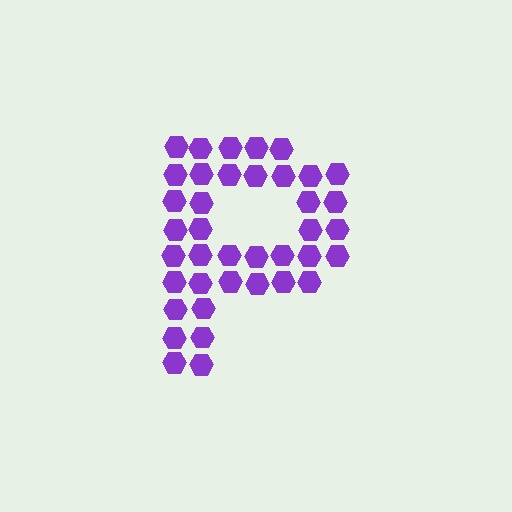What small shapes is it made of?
It is made of small hexagons.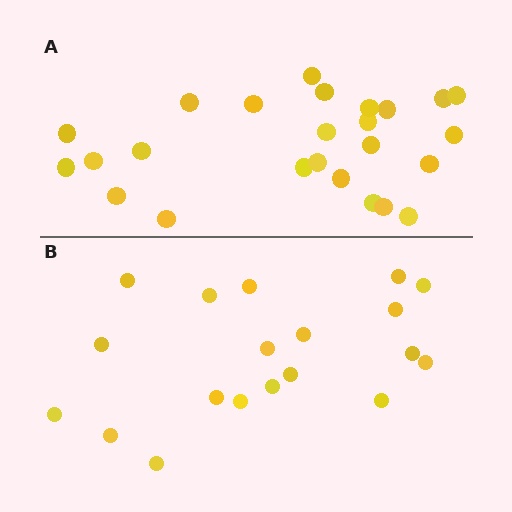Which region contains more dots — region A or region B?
Region A (the top region) has more dots.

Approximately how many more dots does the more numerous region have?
Region A has about 6 more dots than region B.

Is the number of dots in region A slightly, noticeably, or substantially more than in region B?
Region A has noticeably more, but not dramatically so. The ratio is roughly 1.3 to 1.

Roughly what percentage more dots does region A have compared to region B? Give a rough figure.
About 30% more.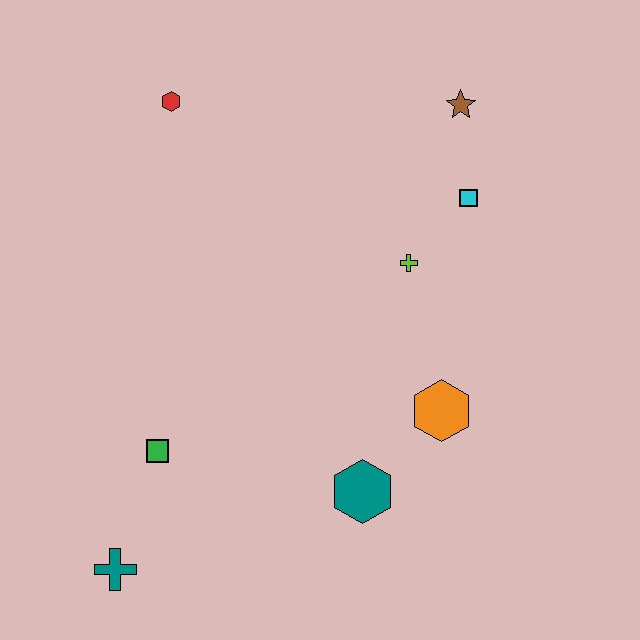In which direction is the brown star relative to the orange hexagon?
The brown star is above the orange hexagon.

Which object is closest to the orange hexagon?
The teal hexagon is closest to the orange hexagon.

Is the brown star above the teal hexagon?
Yes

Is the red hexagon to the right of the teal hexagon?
No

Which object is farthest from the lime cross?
The teal cross is farthest from the lime cross.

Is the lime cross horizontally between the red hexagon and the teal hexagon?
No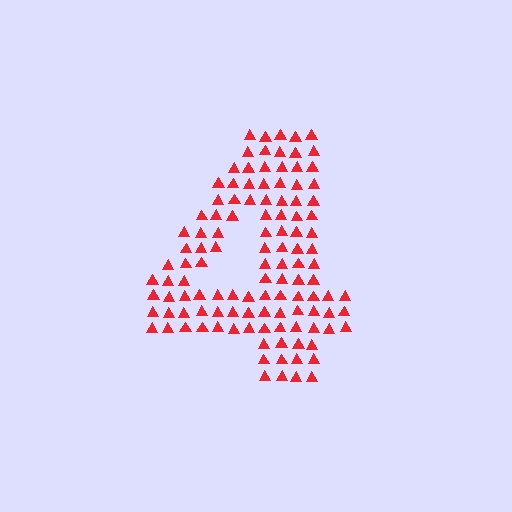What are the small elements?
The small elements are triangles.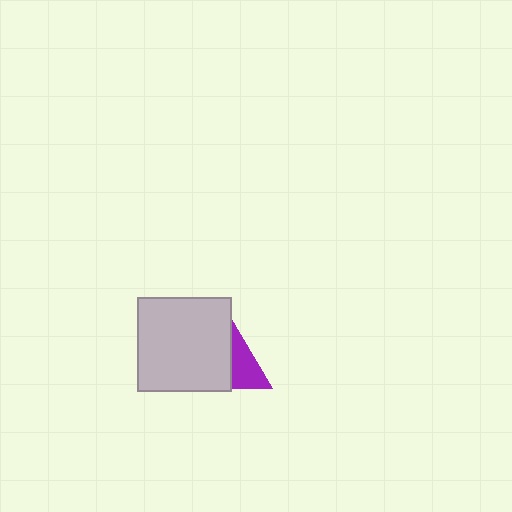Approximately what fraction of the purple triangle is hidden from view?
Roughly 58% of the purple triangle is hidden behind the light gray square.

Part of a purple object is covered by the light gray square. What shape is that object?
It is a triangle.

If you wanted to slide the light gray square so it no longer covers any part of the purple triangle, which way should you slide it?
Slide it left — that is the most direct way to separate the two shapes.